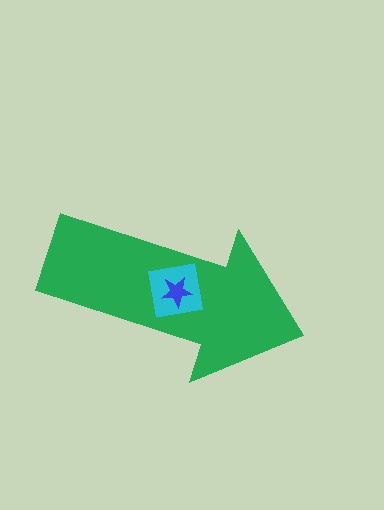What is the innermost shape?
The blue star.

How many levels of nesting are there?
3.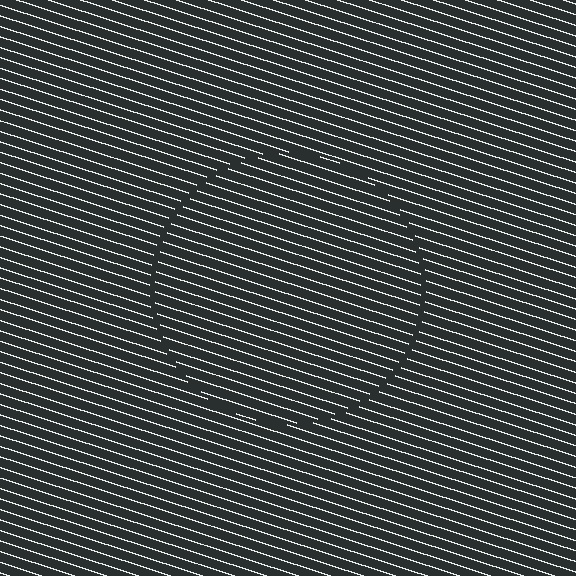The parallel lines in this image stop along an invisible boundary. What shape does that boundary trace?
An illusory circle. The interior of the shape contains the same grating, shifted by half a period — the contour is defined by the phase discontinuity where line-ends from the inner and outer gratings abut.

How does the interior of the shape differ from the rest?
The interior of the shape contains the same grating, shifted by half a period — the contour is defined by the phase discontinuity where line-ends from the inner and outer gratings abut.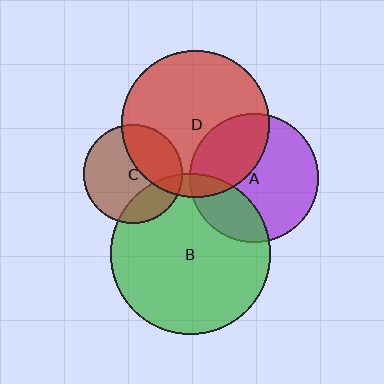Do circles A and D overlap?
Yes.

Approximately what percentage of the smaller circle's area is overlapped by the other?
Approximately 35%.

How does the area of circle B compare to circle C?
Approximately 2.6 times.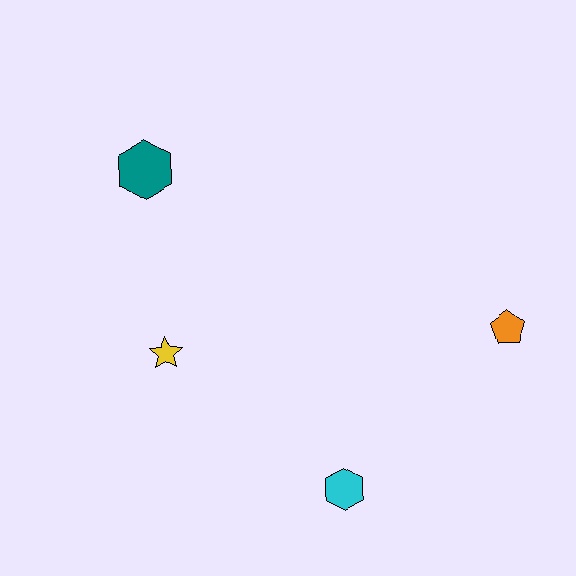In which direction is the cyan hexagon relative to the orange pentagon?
The cyan hexagon is to the left of the orange pentagon.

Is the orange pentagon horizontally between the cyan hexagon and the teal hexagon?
No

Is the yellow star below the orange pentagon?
Yes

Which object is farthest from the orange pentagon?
The teal hexagon is farthest from the orange pentagon.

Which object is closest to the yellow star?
The teal hexagon is closest to the yellow star.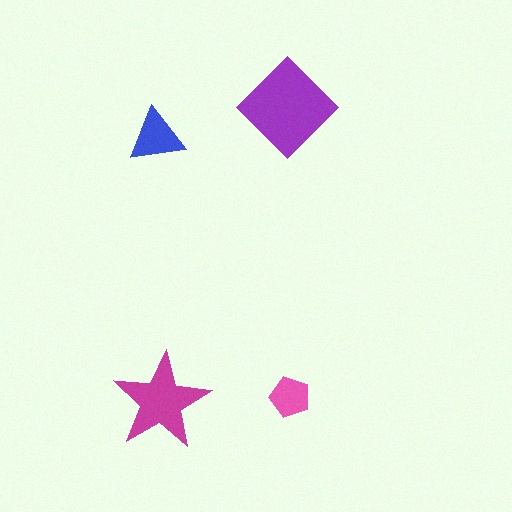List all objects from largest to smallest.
The purple diamond, the magenta star, the blue triangle, the pink pentagon.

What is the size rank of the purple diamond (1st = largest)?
1st.